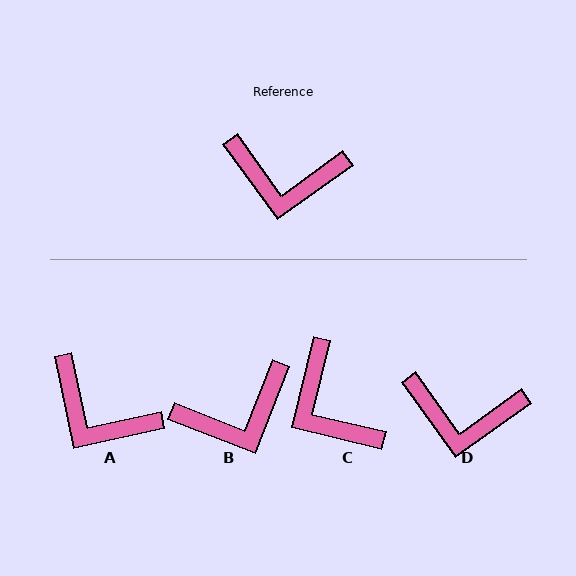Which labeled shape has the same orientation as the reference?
D.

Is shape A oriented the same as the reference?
No, it is off by about 24 degrees.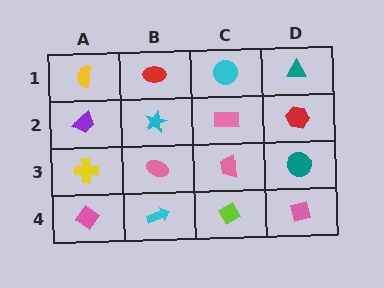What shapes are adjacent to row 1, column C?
A pink rectangle (row 2, column C), a red ellipse (row 1, column B), a teal triangle (row 1, column D).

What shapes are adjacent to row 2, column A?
A yellow semicircle (row 1, column A), a yellow cross (row 3, column A), a cyan star (row 2, column B).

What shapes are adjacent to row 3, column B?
A cyan star (row 2, column B), a cyan arrow (row 4, column B), a yellow cross (row 3, column A), a pink trapezoid (row 3, column C).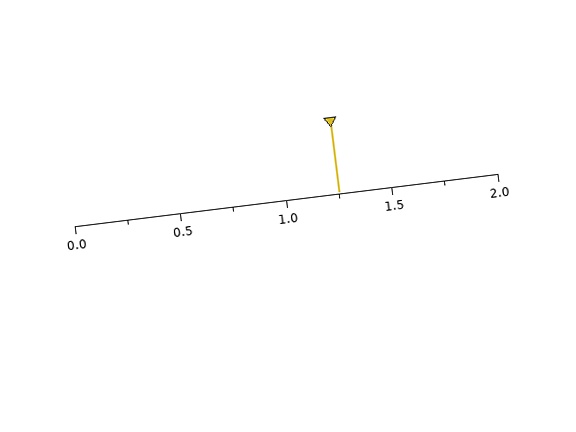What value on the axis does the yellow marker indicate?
The marker indicates approximately 1.25.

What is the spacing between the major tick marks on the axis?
The major ticks are spaced 0.5 apart.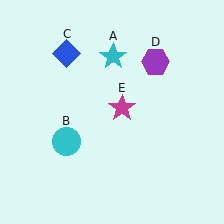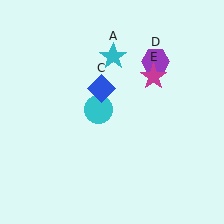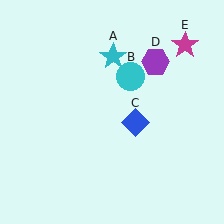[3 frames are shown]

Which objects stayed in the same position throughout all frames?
Cyan star (object A) and purple hexagon (object D) remained stationary.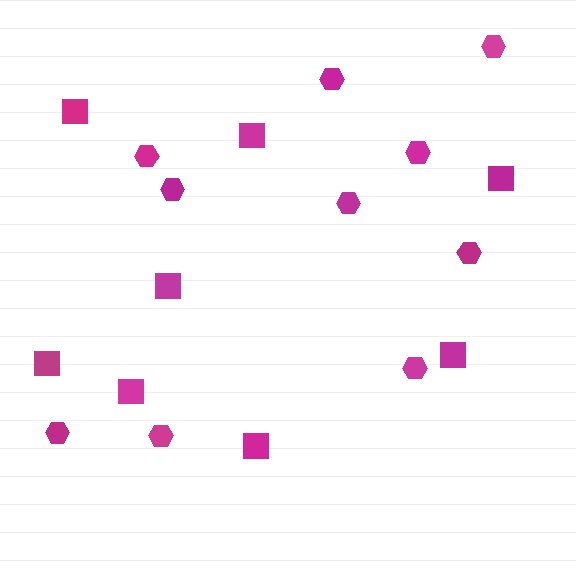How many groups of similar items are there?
There are 2 groups: one group of squares (8) and one group of hexagons (10).